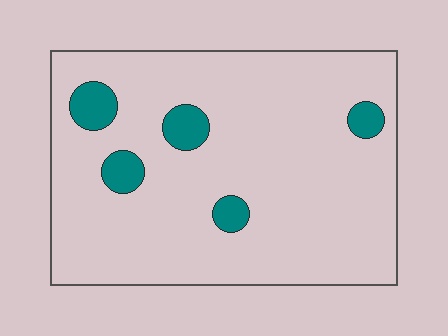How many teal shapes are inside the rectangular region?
5.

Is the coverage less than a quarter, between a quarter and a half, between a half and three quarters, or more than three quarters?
Less than a quarter.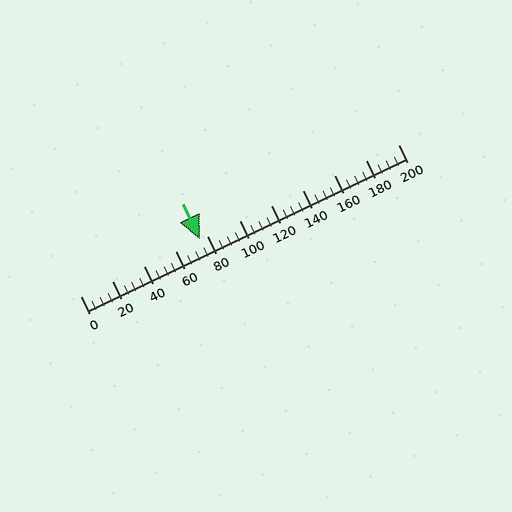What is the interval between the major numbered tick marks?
The major tick marks are spaced 20 units apart.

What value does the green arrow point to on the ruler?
The green arrow points to approximately 75.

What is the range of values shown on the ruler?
The ruler shows values from 0 to 200.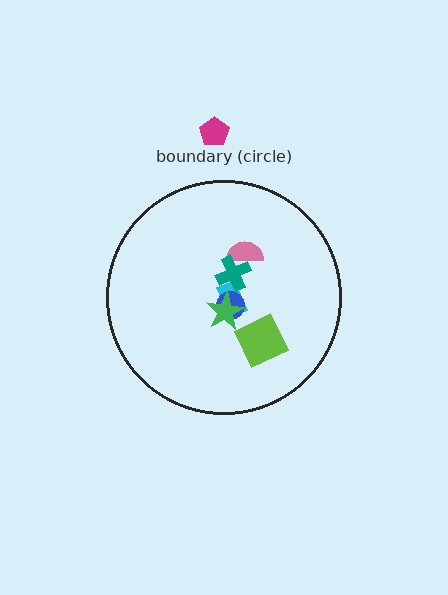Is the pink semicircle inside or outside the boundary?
Inside.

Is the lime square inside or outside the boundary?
Inside.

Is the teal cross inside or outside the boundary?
Inside.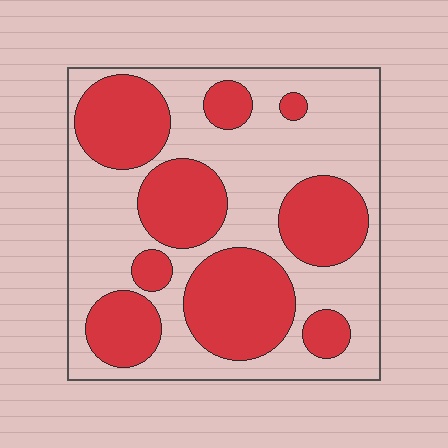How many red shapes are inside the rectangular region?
9.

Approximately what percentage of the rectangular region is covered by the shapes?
Approximately 40%.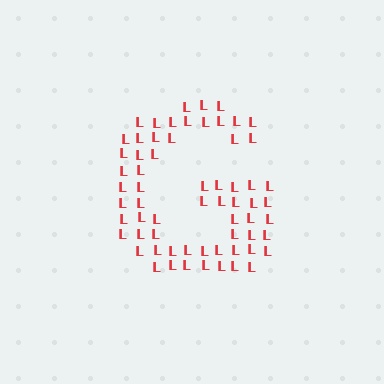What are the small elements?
The small elements are letter L's.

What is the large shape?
The large shape is the letter G.